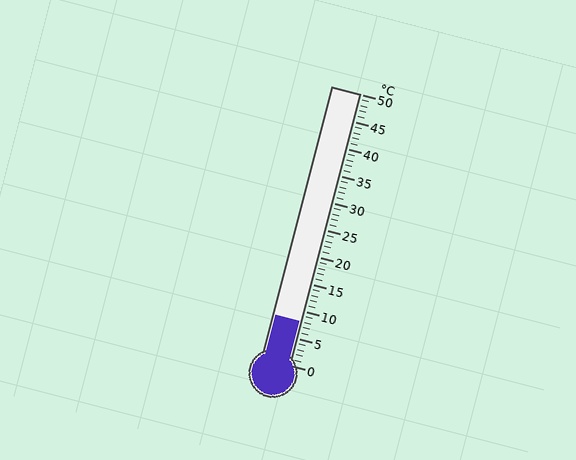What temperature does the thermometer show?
The thermometer shows approximately 8°C.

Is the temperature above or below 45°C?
The temperature is below 45°C.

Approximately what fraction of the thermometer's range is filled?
The thermometer is filled to approximately 15% of its range.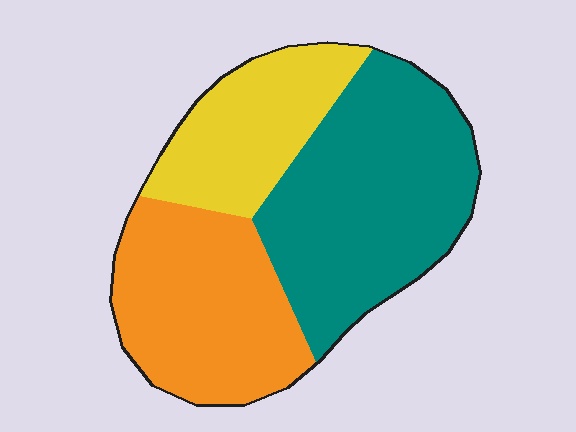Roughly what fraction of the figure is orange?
Orange covers around 35% of the figure.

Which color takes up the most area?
Teal, at roughly 45%.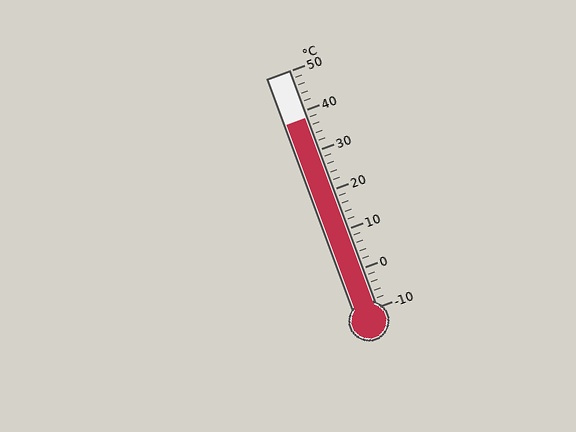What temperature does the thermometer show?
The thermometer shows approximately 38°C.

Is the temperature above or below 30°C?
The temperature is above 30°C.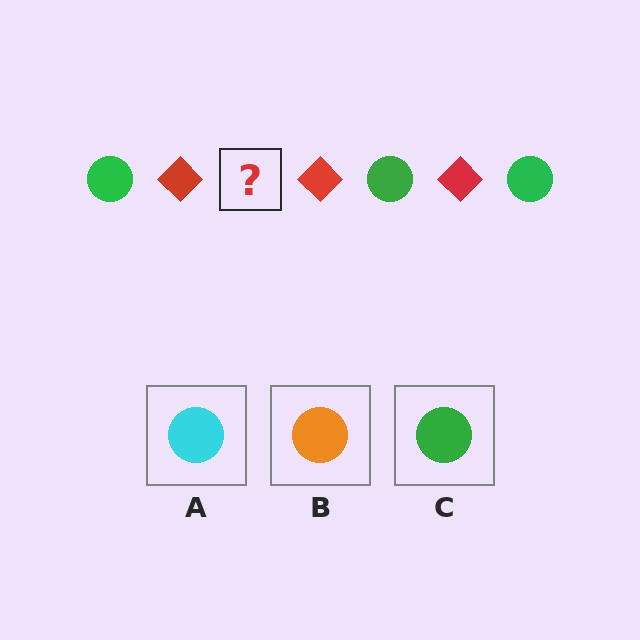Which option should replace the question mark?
Option C.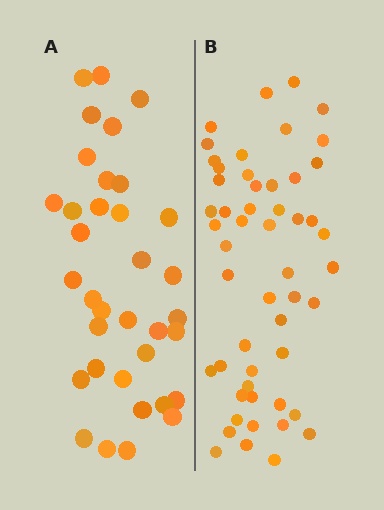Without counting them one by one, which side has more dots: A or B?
Region B (the right region) has more dots.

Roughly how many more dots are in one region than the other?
Region B has approximately 15 more dots than region A.